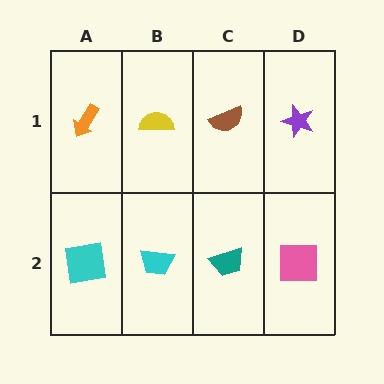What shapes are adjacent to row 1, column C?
A teal trapezoid (row 2, column C), a yellow semicircle (row 1, column B), a purple star (row 1, column D).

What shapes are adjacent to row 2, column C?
A brown semicircle (row 1, column C), a cyan trapezoid (row 2, column B), a pink square (row 2, column D).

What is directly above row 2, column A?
An orange arrow.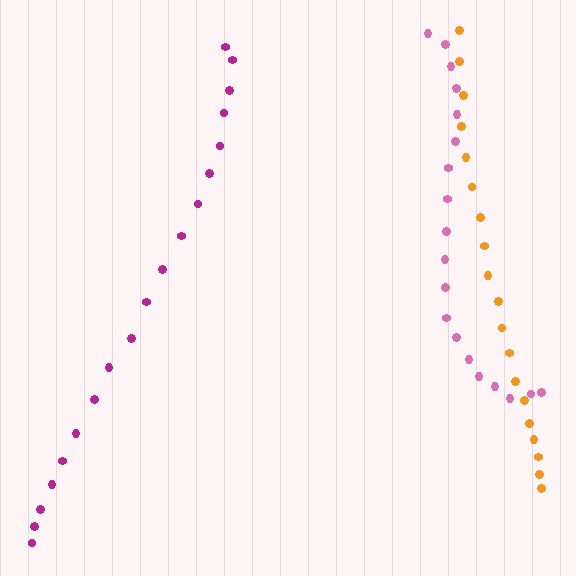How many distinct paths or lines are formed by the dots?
There are 3 distinct paths.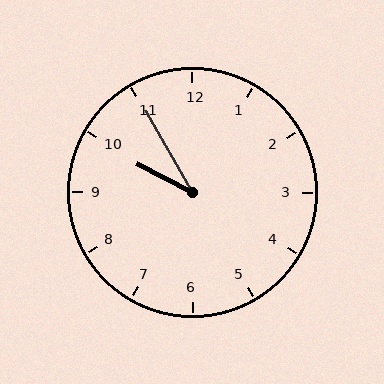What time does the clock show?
9:55.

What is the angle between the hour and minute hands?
Approximately 32 degrees.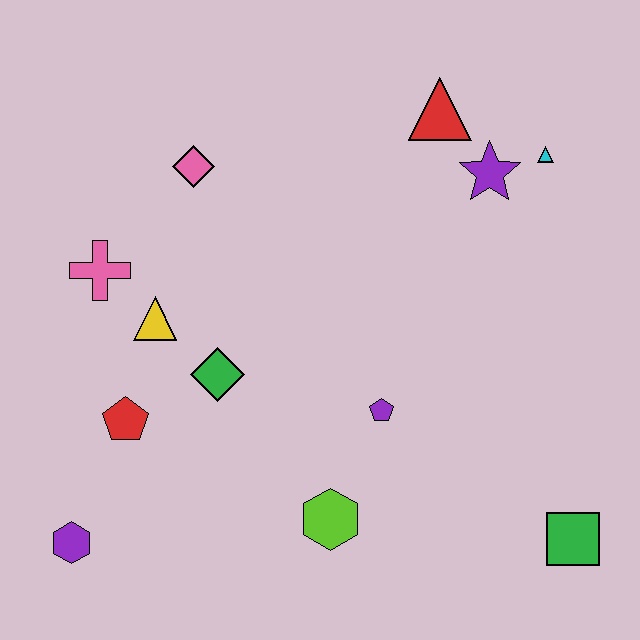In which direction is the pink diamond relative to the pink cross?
The pink diamond is above the pink cross.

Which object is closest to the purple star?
The cyan triangle is closest to the purple star.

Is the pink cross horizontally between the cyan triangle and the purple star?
No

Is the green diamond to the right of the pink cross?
Yes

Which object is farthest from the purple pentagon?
The purple hexagon is farthest from the purple pentagon.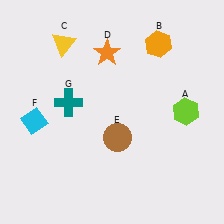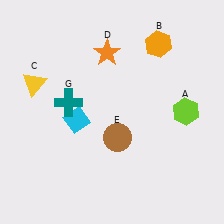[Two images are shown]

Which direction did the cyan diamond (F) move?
The cyan diamond (F) moved right.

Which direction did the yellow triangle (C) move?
The yellow triangle (C) moved down.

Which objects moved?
The objects that moved are: the yellow triangle (C), the cyan diamond (F).